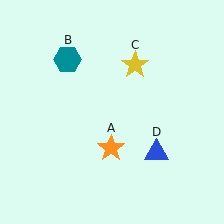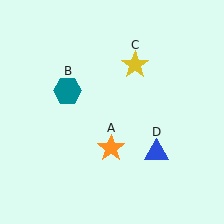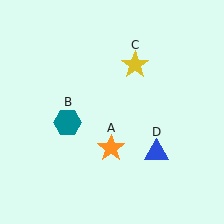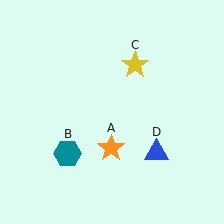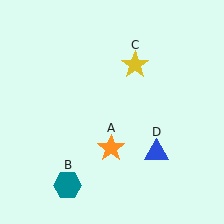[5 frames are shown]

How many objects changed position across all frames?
1 object changed position: teal hexagon (object B).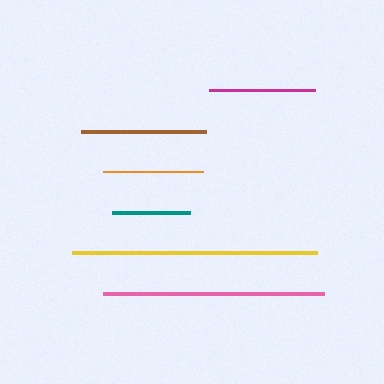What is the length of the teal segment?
The teal segment is approximately 78 pixels long.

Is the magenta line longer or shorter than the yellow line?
The yellow line is longer than the magenta line.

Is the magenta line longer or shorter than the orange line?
The magenta line is longer than the orange line.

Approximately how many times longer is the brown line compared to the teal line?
The brown line is approximately 1.6 times the length of the teal line.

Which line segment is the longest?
The yellow line is the longest at approximately 246 pixels.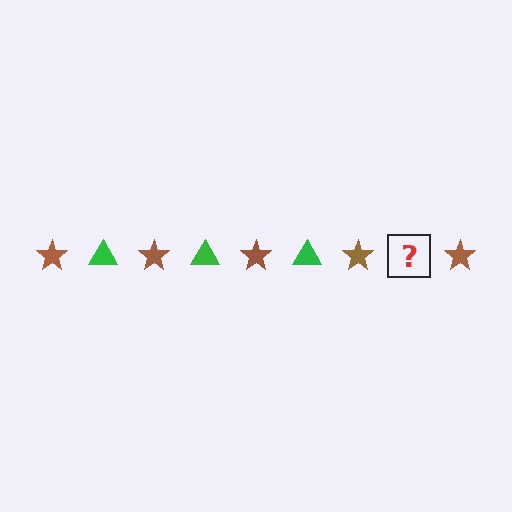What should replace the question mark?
The question mark should be replaced with a green triangle.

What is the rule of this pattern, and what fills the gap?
The rule is that the pattern alternates between brown star and green triangle. The gap should be filled with a green triangle.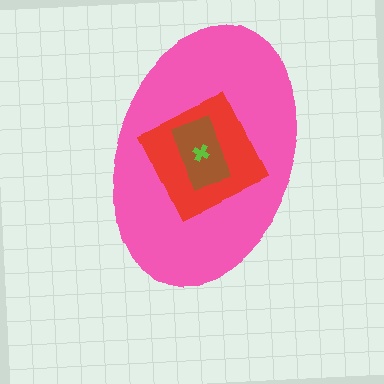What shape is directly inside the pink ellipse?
The red square.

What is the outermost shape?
The pink ellipse.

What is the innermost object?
The lime cross.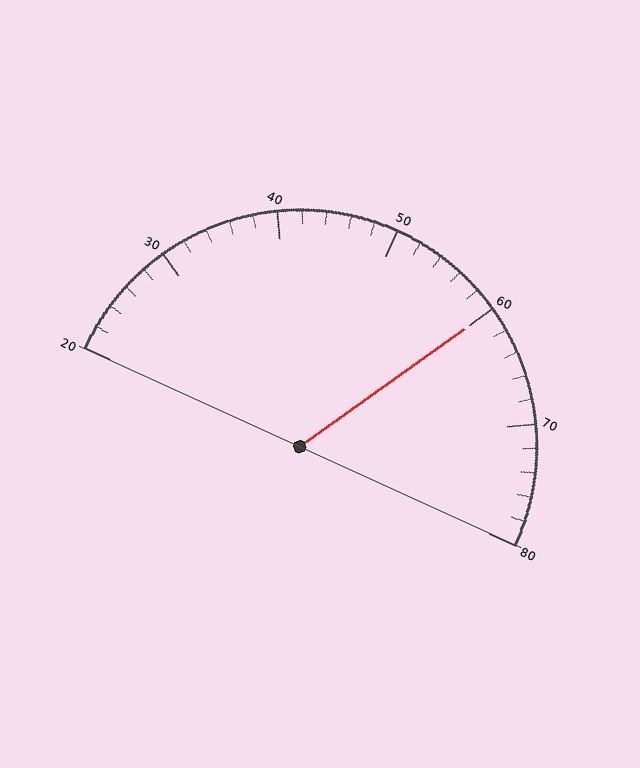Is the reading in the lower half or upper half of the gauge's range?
The reading is in the upper half of the range (20 to 80).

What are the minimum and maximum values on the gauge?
The gauge ranges from 20 to 80.